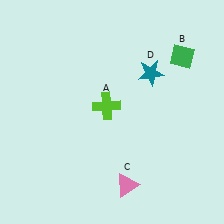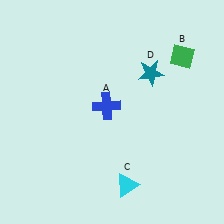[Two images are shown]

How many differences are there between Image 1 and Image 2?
There are 2 differences between the two images.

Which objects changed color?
A changed from lime to blue. C changed from pink to cyan.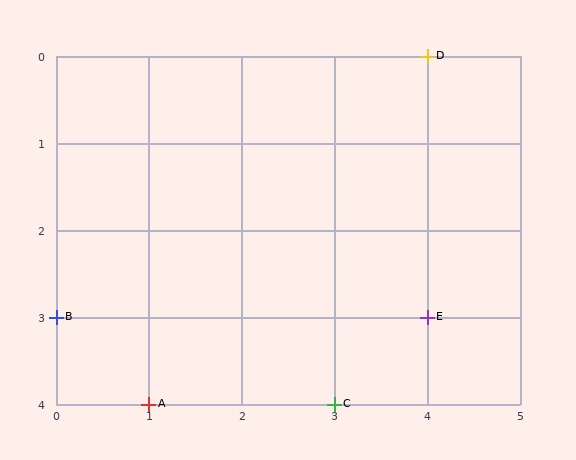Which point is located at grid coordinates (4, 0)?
Point D is at (4, 0).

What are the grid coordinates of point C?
Point C is at grid coordinates (3, 4).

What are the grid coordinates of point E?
Point E is at grid coordinates (4, 3).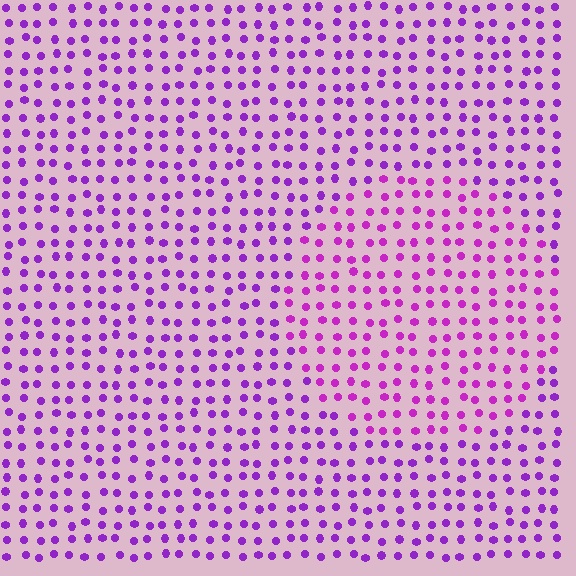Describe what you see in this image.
The image is filled with small purple elements in a uniform arrangement. A circle-shaped region is visible where the elements are tinted to a slightly different hue, forming a subtle color boundary.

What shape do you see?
I see a circle.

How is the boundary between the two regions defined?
The boundary is defined purely by a slight shift in hue (about 20 degrees). Spacing, size, and orientation are identical on both sides.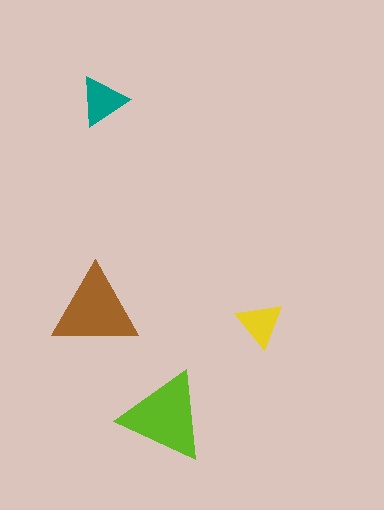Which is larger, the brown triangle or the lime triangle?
The lime one.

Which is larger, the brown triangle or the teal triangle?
The brown one.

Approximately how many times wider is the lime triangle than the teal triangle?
About 2 times wider.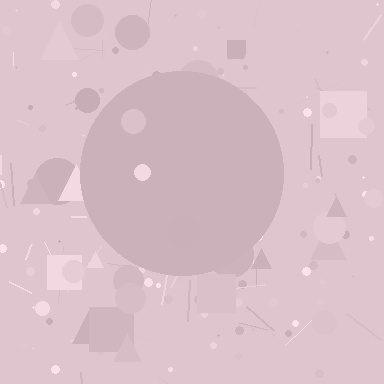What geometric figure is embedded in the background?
A circle is embedded in the background.